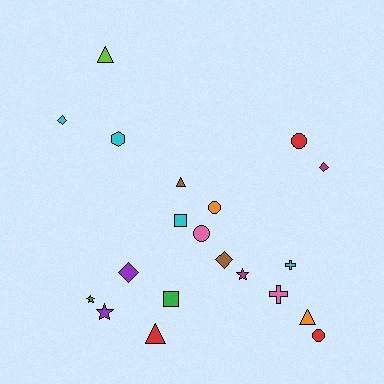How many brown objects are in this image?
There are 2 brown objects.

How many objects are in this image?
There are 20 objects.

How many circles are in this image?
There are 4 circles.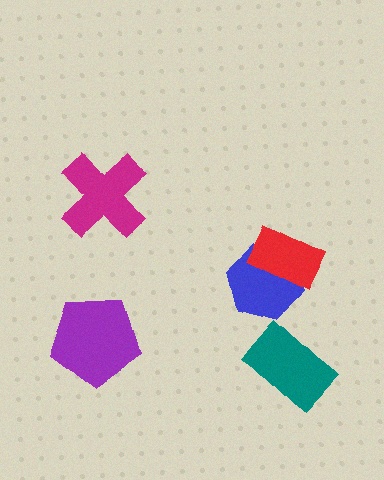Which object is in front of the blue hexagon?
The red rectangle is in front of the blue hexagon.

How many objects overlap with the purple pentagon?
0 objects overlap with the purple pentagon.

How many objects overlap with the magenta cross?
0 objects overlap with the magenta cross.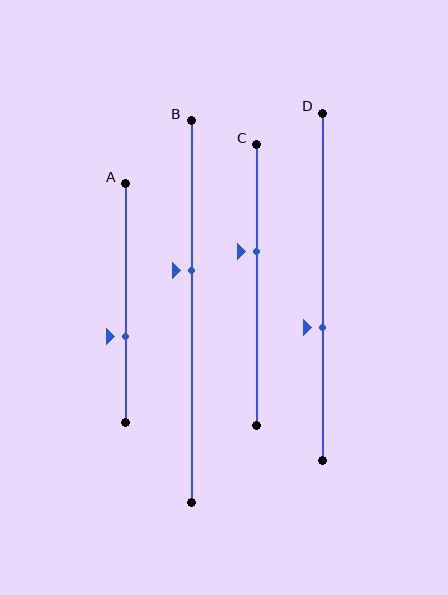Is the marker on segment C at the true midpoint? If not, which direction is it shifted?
No, the marker on segment C is shifted upward by about 12% of the segment length.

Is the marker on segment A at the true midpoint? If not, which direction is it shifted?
No, the marker on segment A is shifted downward by about 14% of the segment length.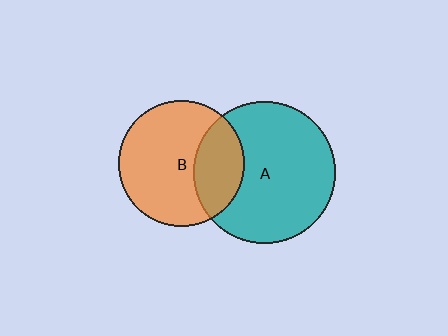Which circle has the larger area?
Circle A (teal).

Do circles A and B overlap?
Yes.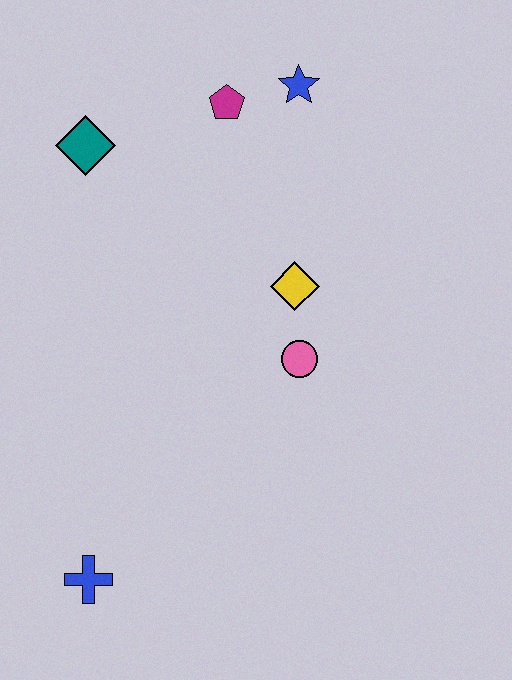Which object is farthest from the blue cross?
The blue star is farthest from the blue cross.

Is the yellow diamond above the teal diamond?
No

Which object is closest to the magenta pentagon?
The blue star is closest to the magenta pentagon.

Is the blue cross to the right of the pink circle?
No